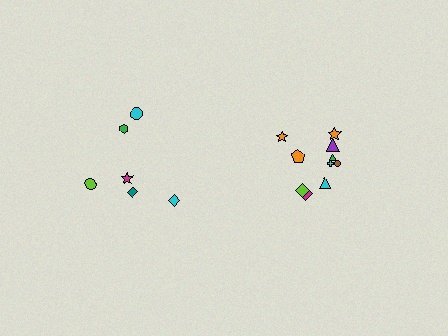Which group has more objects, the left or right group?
The right group.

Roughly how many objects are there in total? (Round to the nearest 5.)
Roughly 15 objects in total.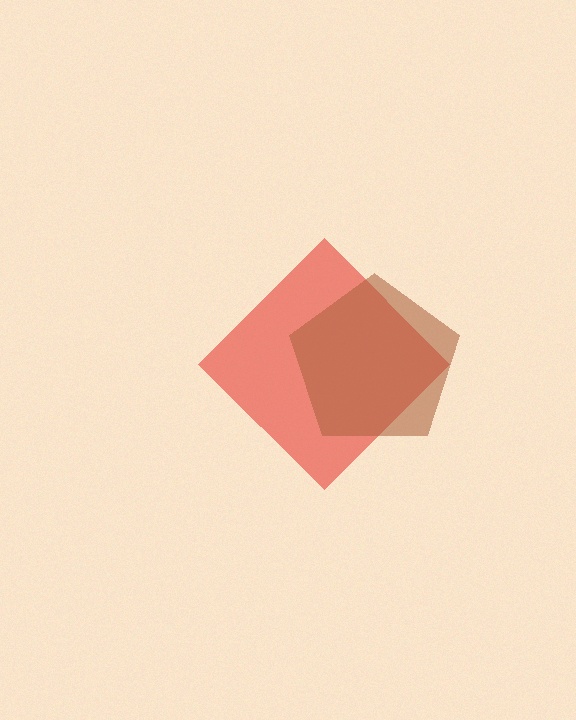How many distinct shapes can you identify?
There are 2 distinct shapes: a red diamond, a brown pentagon.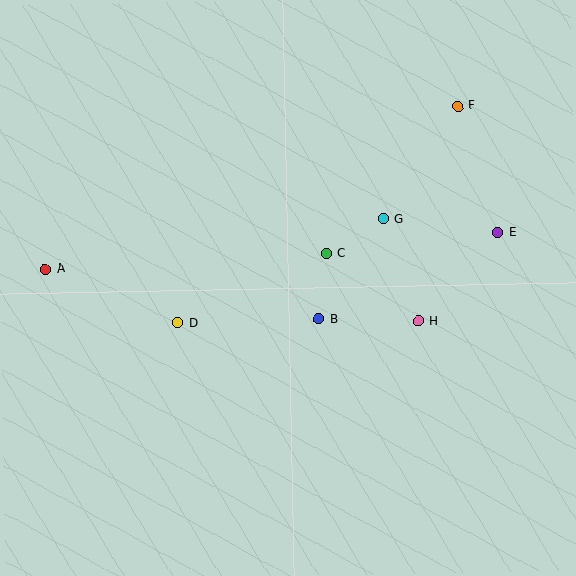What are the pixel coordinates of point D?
Point D is at (177, 323).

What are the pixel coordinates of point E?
Point E is at (498, 232).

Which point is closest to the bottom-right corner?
Point H is closest to the bottom-right corner.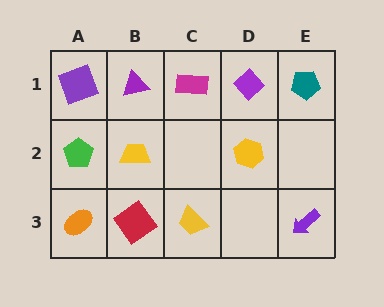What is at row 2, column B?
A yellow trapezoid.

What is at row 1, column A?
A purple square.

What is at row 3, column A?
An orange ellipse.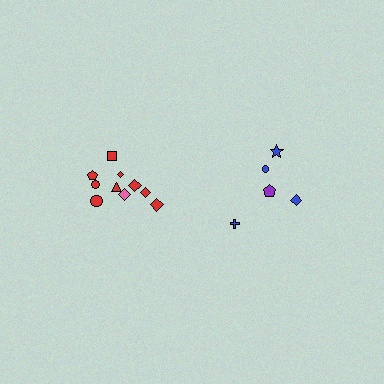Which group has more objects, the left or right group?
The left group.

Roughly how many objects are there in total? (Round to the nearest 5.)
Roughly 15 objects in total.